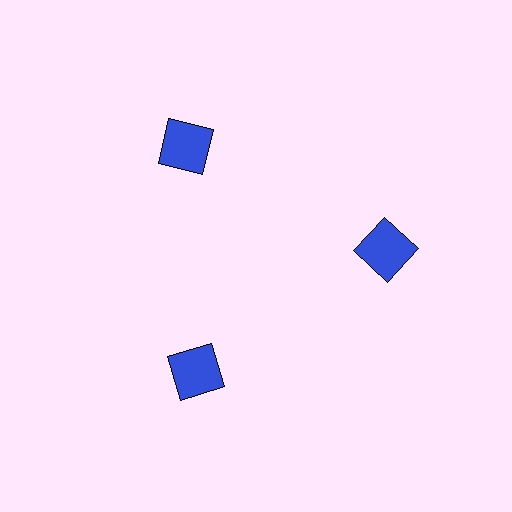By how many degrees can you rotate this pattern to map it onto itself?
The pattern maps onto itself every 120 degrees of rotation.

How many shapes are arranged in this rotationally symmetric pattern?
There are 3 shapes, arranged in 3 groups of 1.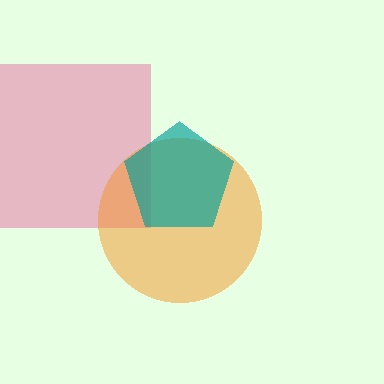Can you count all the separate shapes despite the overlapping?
Yes, there are 3 separate shapes.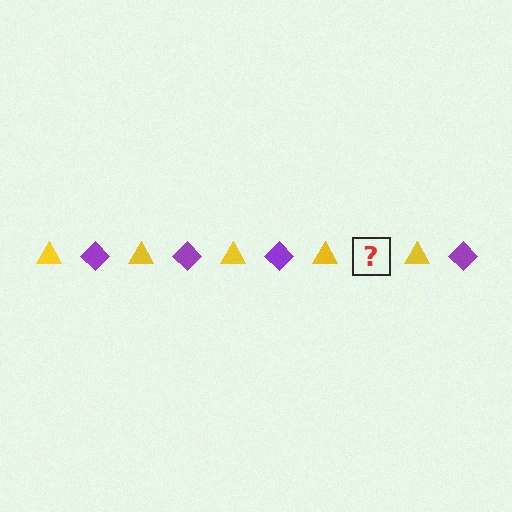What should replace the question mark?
The question mark should be replaced with a purple diamond.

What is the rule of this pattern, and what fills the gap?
The rule is that the pattern alternates between yellow triangle and purple diamond. The gap should be filled with a purple diamond.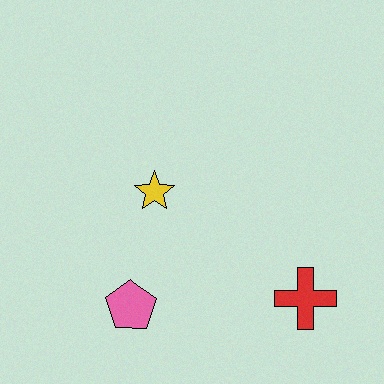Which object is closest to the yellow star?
The pink pentagon is closest to the yellow star.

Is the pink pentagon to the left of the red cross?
Yes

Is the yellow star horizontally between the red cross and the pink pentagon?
Yes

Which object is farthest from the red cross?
The yellow star is farthest from the red cross.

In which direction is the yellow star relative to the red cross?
The yellow star is to the left of the red cross.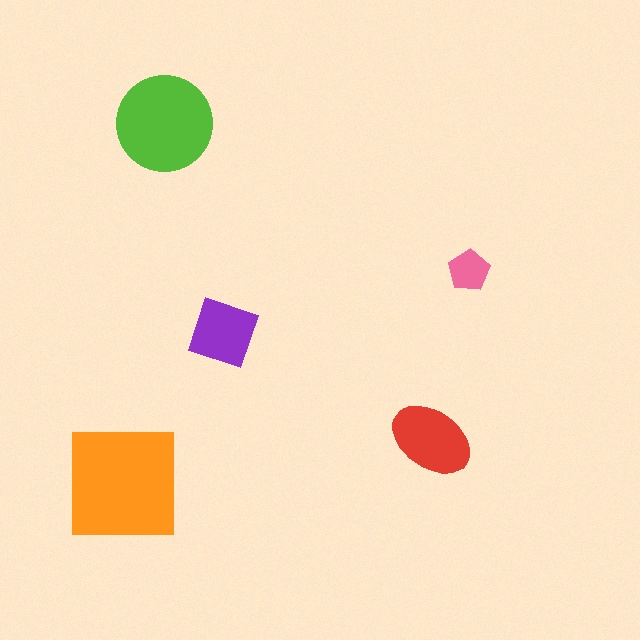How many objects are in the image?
There are 5 objects in the image.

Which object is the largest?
The orange square.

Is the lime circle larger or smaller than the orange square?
Smaller.